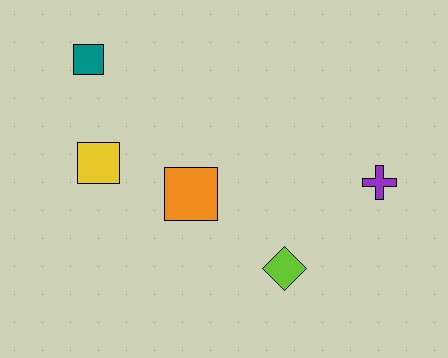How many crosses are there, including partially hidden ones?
There is 1 cross.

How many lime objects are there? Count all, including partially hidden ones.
There is 1 lime object.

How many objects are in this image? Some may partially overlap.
There are 5 objects.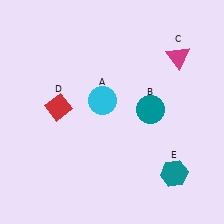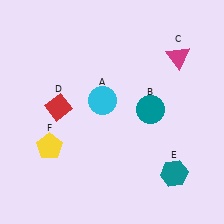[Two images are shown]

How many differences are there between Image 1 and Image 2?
There is 1 difference between the two images.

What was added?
A yellow pentagon (F) was added in Image 2.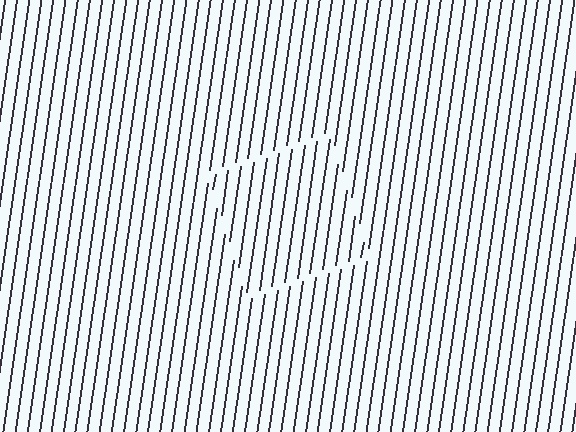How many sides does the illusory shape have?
4 sides — the line-ends trace a square.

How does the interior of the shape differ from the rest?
The interior of the shape contains the same grating, shifted by half a period — the contour is defined by the phase discontinuity where line-ends from the inner and outer gratings abut.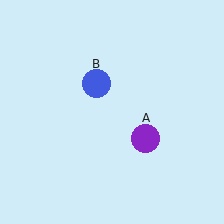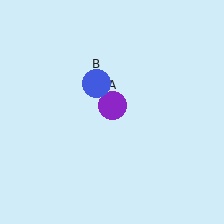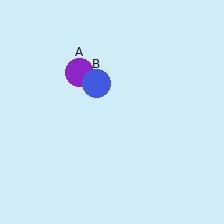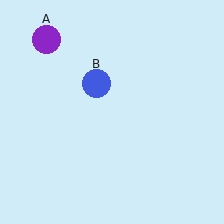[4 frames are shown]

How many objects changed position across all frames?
1 object changed position: purple circle (object A).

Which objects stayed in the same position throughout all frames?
Blue circle (object B) remained stationary.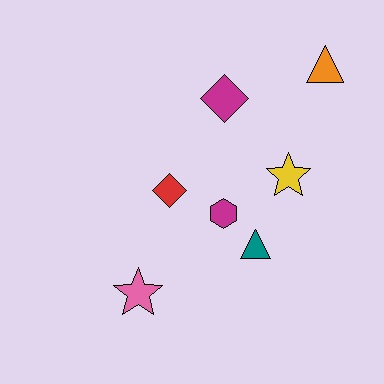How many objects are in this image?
There are 7 objects.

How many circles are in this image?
There are no circles.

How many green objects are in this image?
There are no green objects.